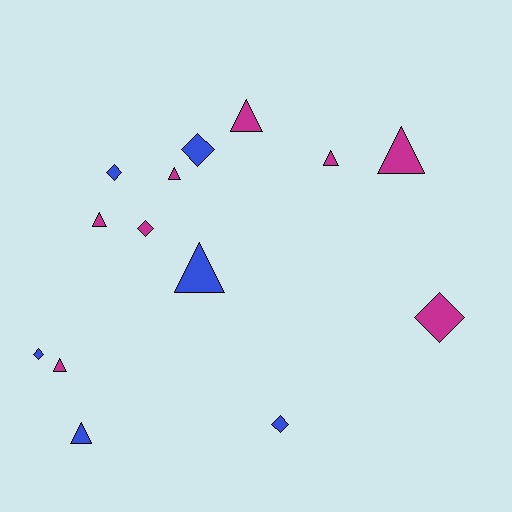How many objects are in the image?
There are 14 objects.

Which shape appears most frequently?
Triangle, with 8 objects.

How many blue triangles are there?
There are 2 blue triangles.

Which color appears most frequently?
Magenta, with 8 objects.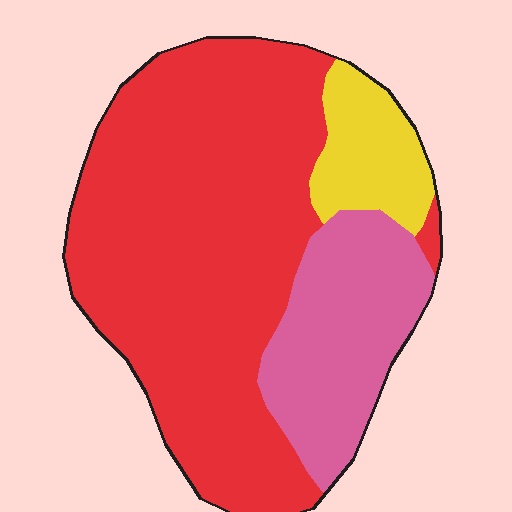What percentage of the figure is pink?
Pink covers about 20% of the figure.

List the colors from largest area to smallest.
From largest to smallest: red, pink, yellow.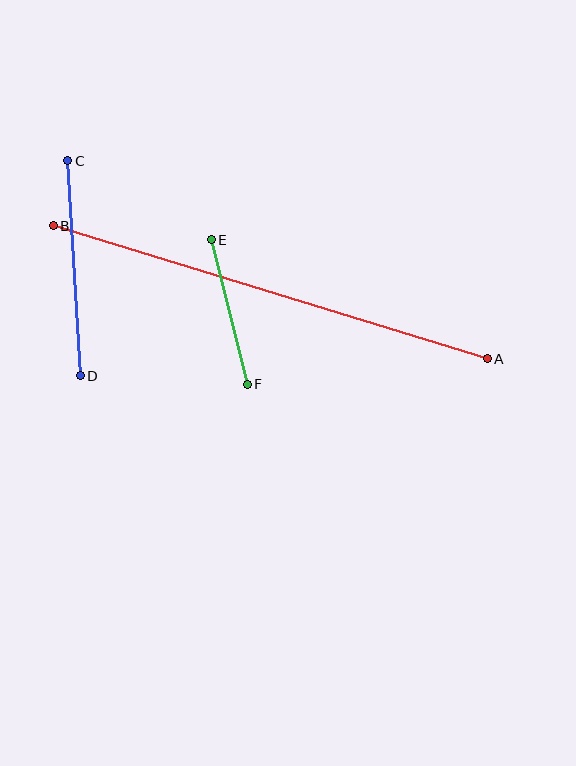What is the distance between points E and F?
The distance is approximately 149 pixels.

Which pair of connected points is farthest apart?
Points A and B are farthest apart.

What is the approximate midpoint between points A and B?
The midpoint is at approximately (270, 292) pixels.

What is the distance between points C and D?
The distance is approximately 215 pixels.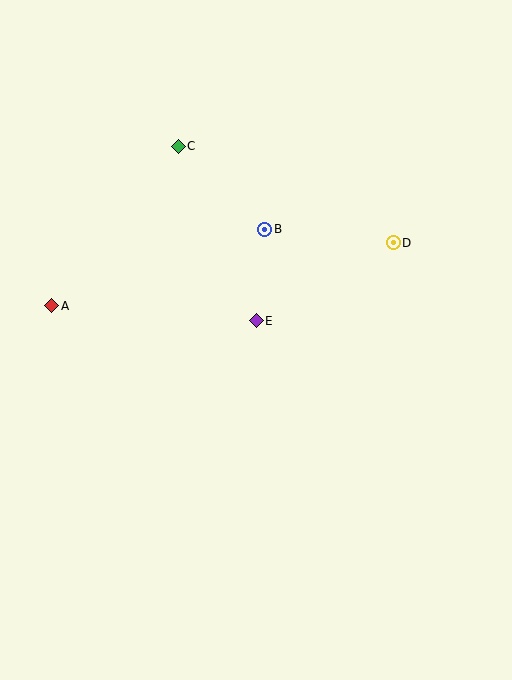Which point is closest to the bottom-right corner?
Point E is closest to the bottom-right corner.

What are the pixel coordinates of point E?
Point E is at (256, 321).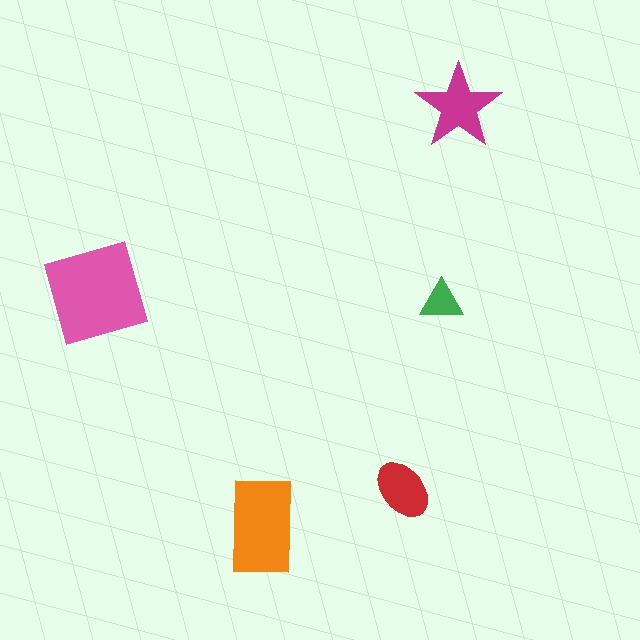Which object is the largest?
The pink square.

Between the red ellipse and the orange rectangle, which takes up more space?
The orange rectangle.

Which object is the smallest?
The green triangle.